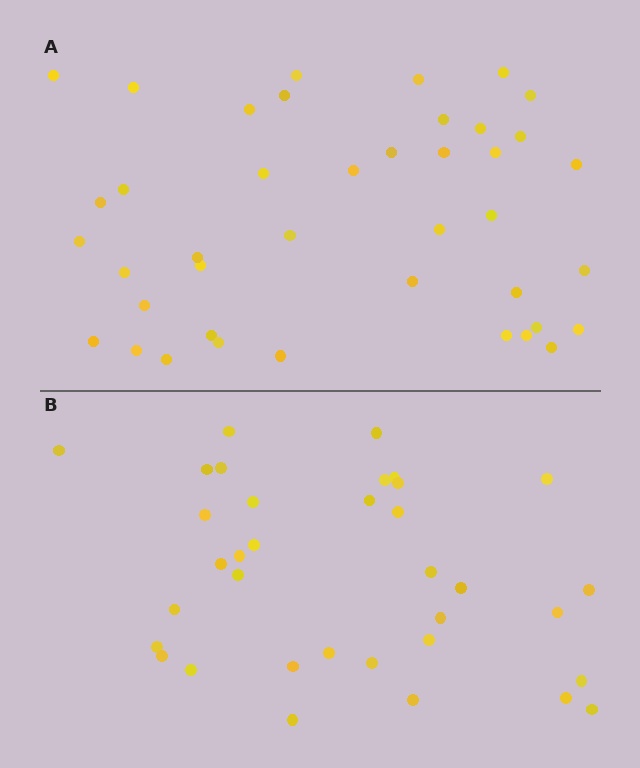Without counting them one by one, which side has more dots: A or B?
Region A (the top region) has more dots.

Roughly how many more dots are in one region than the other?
Region A has about 6 more dots than region B.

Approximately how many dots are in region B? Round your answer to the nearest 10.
About 40 dots. (The exact count is 35, which rounds to 40.)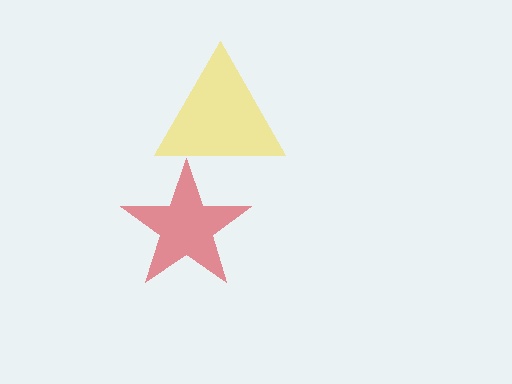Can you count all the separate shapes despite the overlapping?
Yes, there are 2 separate shapes.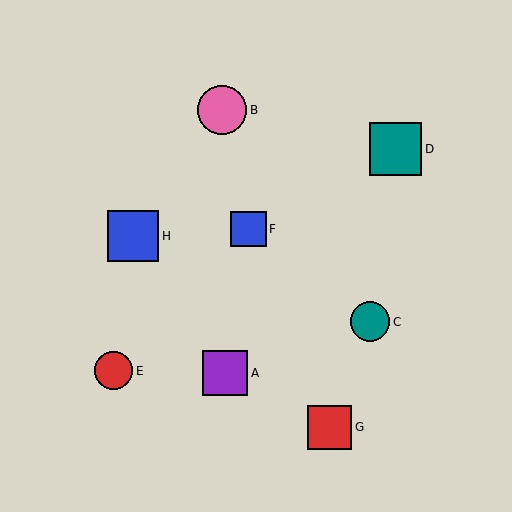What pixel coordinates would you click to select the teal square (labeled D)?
Click at (395, 149) to select the teal square D.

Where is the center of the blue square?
The center of the blue square is at (249, 229).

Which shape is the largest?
The teal square (labeled D) is the largest.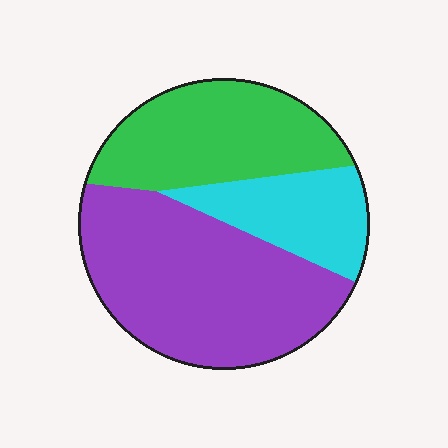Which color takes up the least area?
Cyan, at roughly 20%.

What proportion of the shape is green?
Green covers around 30% of the shape.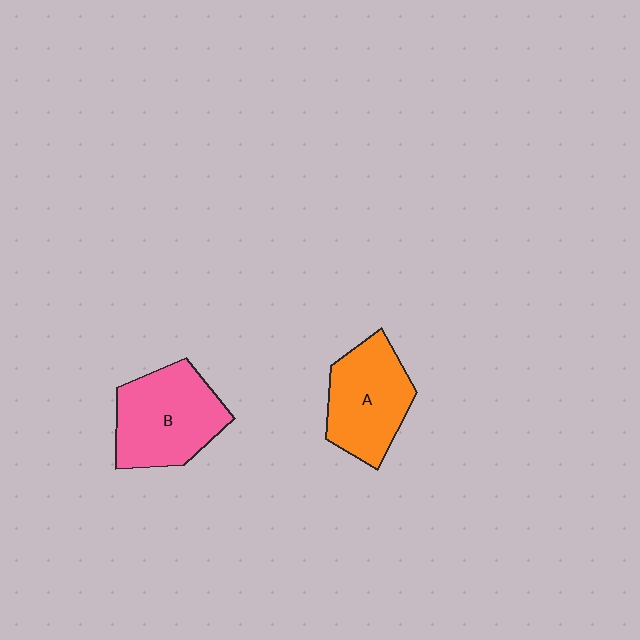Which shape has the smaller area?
Shape A (orange).